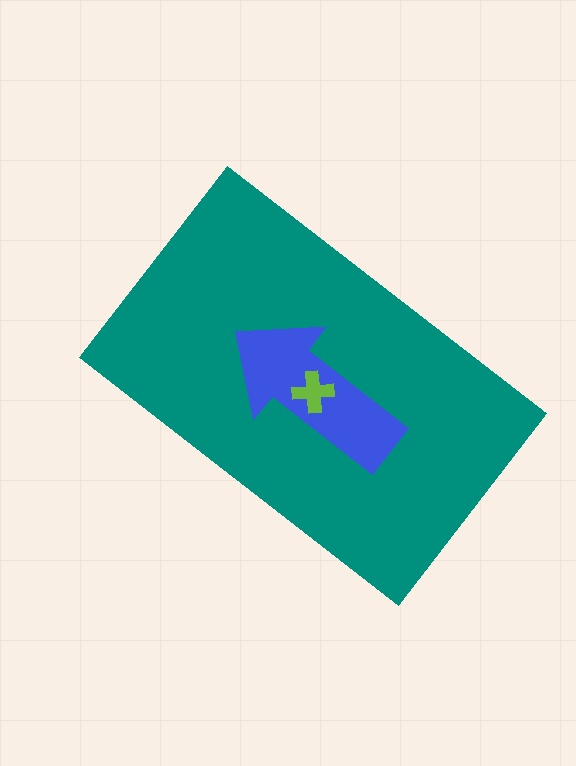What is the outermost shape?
The teal rectangle.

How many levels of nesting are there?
3.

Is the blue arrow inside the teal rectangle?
Yes.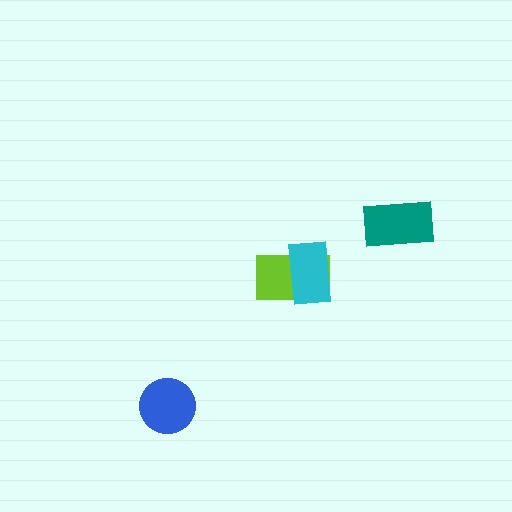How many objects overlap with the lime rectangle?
1 object overlaps with the lime rectangle.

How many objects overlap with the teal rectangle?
0 objects overlap with the teal rectangle.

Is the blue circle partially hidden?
No, no other shape covers it.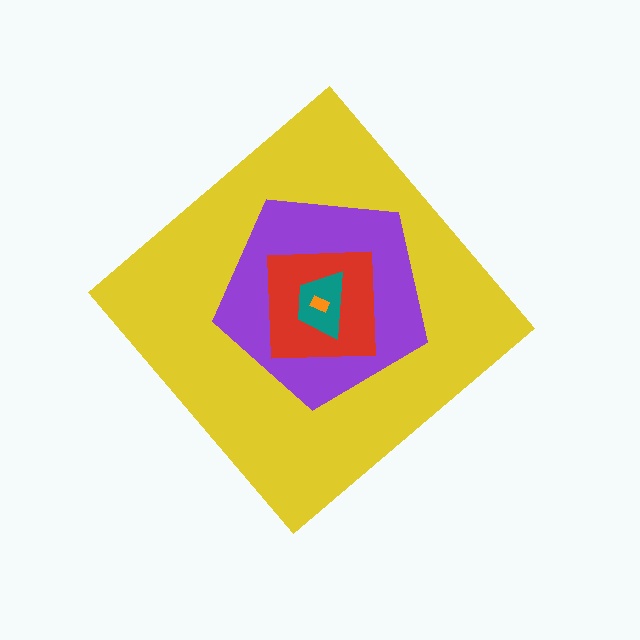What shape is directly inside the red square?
The teal trapezoid.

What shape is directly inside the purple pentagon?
The red square.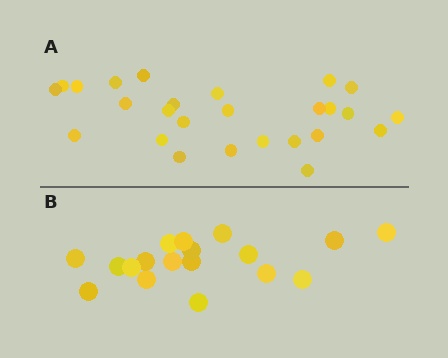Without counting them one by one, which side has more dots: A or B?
Region A (the top region) has more dots.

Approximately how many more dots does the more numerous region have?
Region A has roughly 8 or so more dots than region B.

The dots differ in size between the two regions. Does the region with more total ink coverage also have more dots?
No. Region B has more total ink coverage because its dots are larger, but region A actually contains more individual dots. Total area can be misleading — the number of items is what matters here.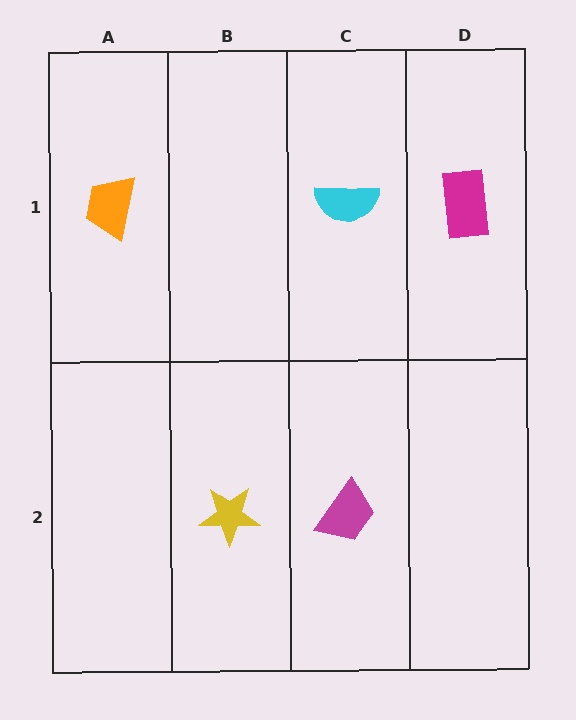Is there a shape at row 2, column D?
No, that cell is empty.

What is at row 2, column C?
A magenta trapezoid.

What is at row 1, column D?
A magenta rectangle.